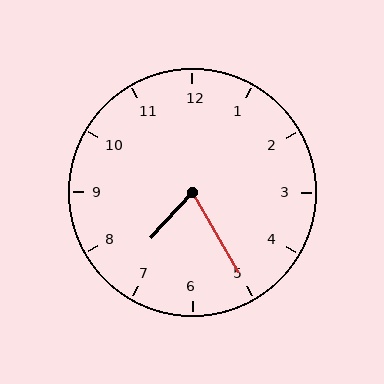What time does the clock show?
7:25.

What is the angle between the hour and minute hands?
Approximately 72 degrees.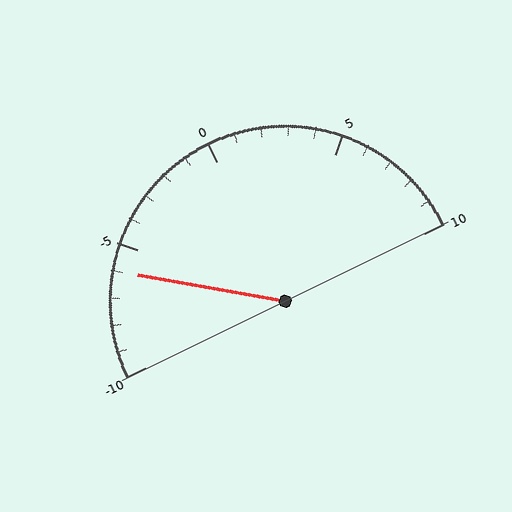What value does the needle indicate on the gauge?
The needle indicates approximately -6.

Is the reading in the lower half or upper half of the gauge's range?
The reading is in the lower half of the range (-10 to 10).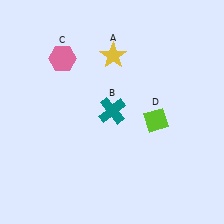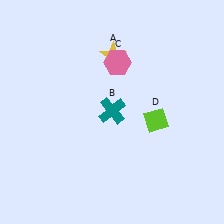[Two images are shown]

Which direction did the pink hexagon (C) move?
The pink hexagon (C) moved right.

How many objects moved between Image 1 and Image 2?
1 object moved between the two images.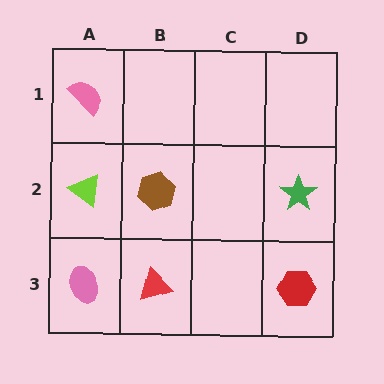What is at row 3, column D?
A red hexagon.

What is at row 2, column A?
A lime triangle.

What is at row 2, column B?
A brown hexagon.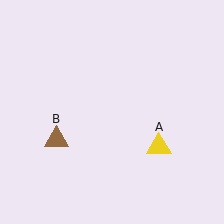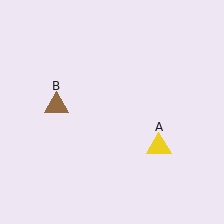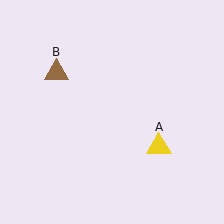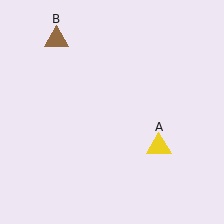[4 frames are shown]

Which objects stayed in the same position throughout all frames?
Yellow triangle (object A) remained stationary.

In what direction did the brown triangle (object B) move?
The brown triangle (object B) moved up.